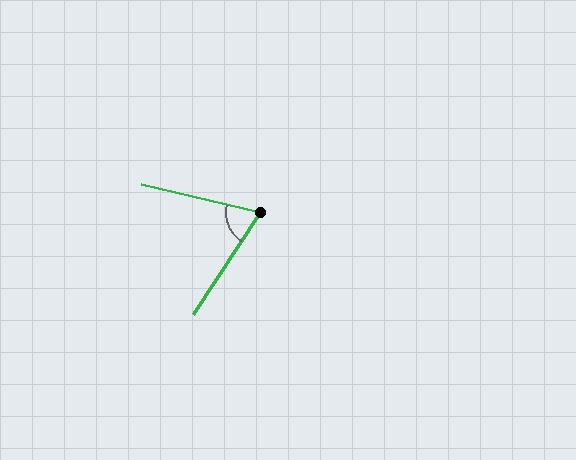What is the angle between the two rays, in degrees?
Approximately 70 degrees.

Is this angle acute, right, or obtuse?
It is acute.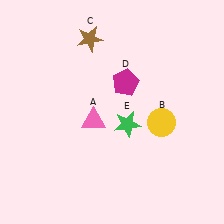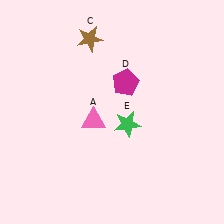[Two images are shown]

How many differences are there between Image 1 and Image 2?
There is 1 difference between the two images.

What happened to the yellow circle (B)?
The yellow circle (B) was removed in Image 2. It was in the bottom-right area of Image 1.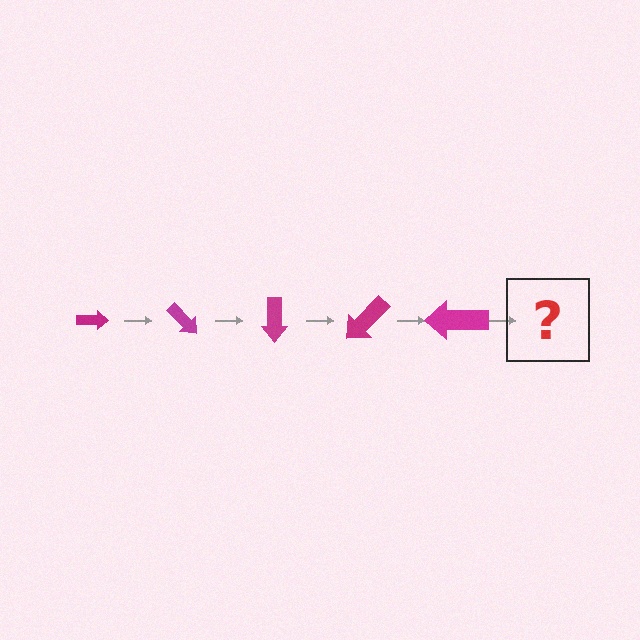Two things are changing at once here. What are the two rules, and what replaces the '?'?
The two rules are that the arrow grows larger each step and it rotates 45 degrees each step. The '?' should be an arrow, larger than the previous one and rotated 225 degrees from the start.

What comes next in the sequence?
The next element should be an arrow, larger than the previous one and rotated 225 degrees from the start.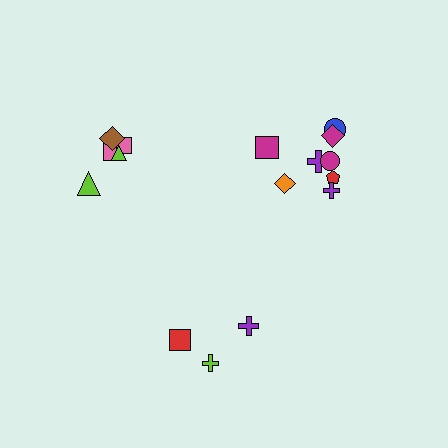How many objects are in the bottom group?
There are 3 objects.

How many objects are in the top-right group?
There are 8 objects.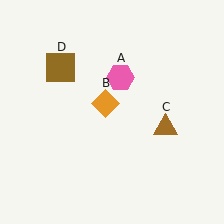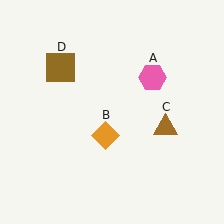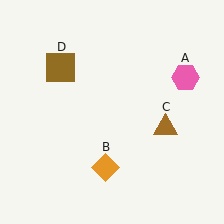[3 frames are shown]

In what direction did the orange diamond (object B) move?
The orange diamond (object B) moved down.